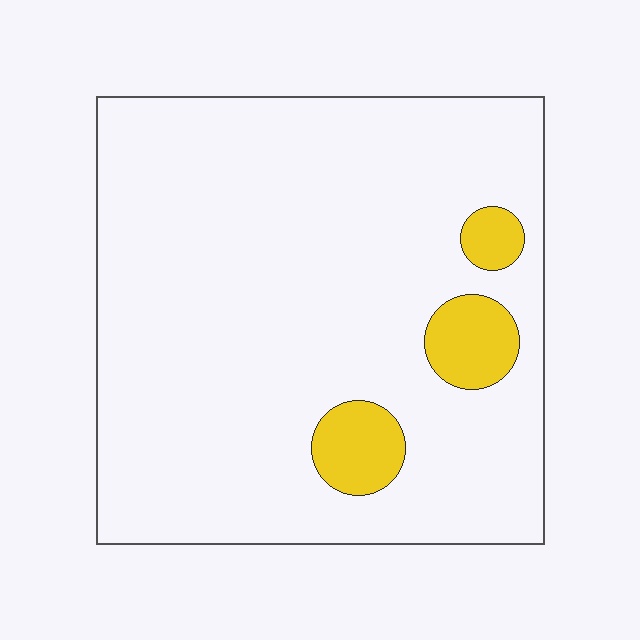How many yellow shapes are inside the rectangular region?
3.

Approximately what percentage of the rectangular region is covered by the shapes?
Approximately 10%.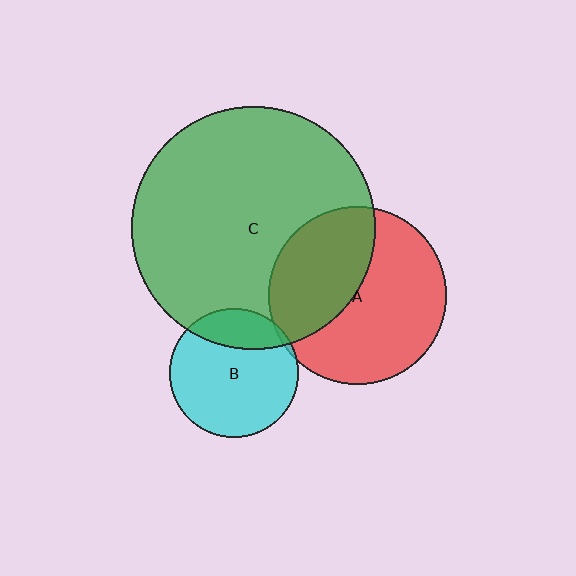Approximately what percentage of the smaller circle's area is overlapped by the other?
Approximately 40%.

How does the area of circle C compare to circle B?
Approximately 3.6 times.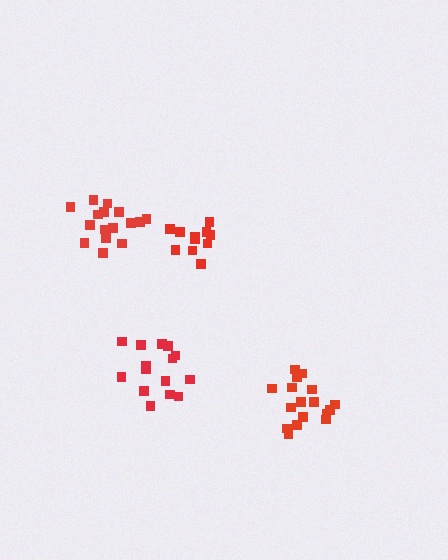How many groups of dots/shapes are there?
There are 4 groups.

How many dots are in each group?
Group 1: 15 dots, Group 2: 17 dots, Group 3: 16 dots, Group 4: 11 dots (59 total).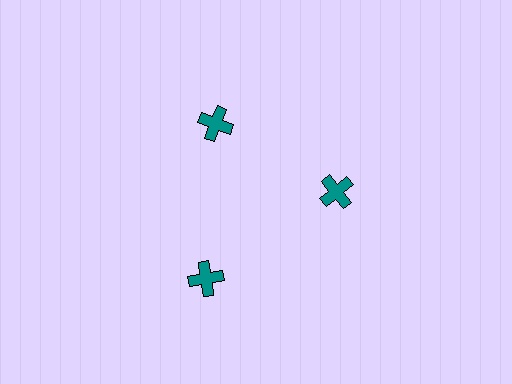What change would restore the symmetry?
The symmetry would be restored by moving it inward, back onto the ring so that all 3 crosses sit at equal angles and equal distance from the center.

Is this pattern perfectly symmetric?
No. The 3 teal crosses are arranged in a ring, but one element near the 7 o'clock position is pushed outward from the center, breaking the 3-fold rotational symmetry.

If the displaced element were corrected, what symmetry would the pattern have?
It would have 3-fold rotational symmetry — the pattern would map onto itself every 120 degrees.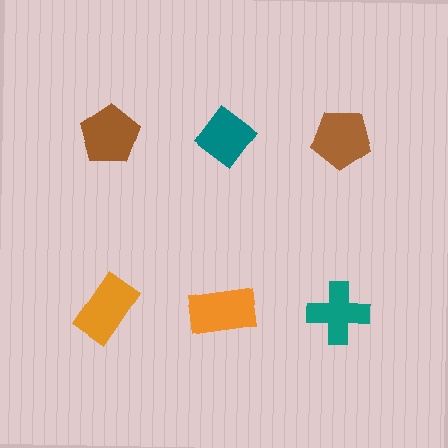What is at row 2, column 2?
An orange rectangle.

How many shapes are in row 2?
3 shapes.